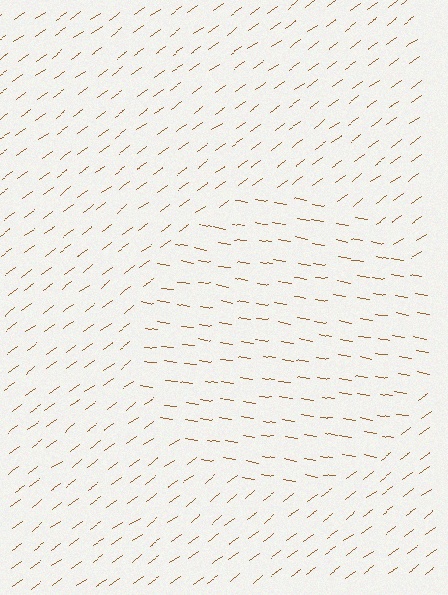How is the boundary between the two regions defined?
The boundary is defined purely by a change in line orientation (approximately 45 degrees difference). All lines are the same color and thickness.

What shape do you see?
I see a circle.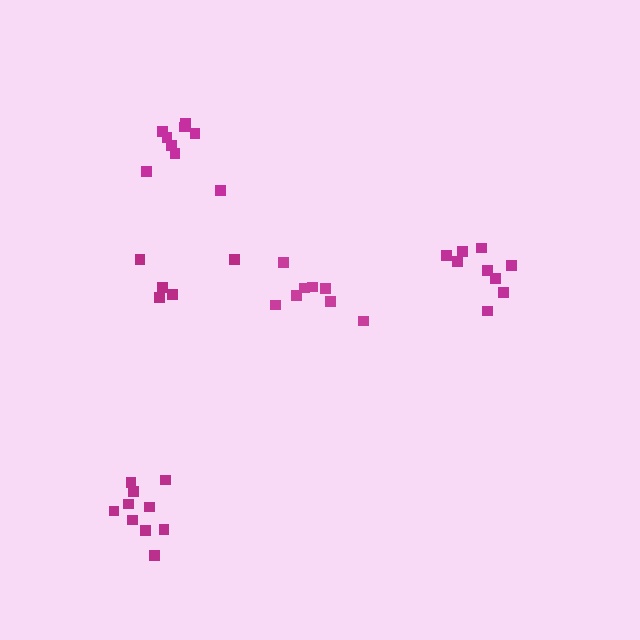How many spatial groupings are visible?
There are 5 spatial groupings.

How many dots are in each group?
Group 1: 5 dots, Group 2: 9 dots, Group 3: 8 dots, Group 4: 9 dots, Group 5: 10 dots (41 total).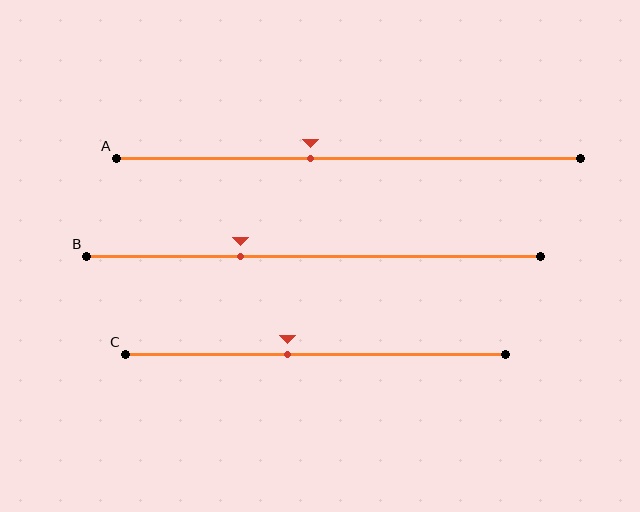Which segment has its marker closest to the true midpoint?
Segment C has its marker closest to the true midpoint.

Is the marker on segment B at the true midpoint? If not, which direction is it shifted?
No, the marker on segment B is shifted to the left by about 16% of the segment length.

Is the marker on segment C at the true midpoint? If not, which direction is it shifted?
No, the marker on segment C is shifted to the left by about 7% of the segment length.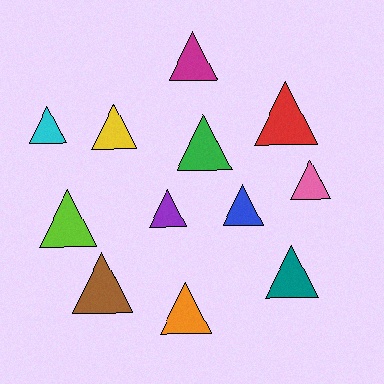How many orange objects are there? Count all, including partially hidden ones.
There is 1 orange object.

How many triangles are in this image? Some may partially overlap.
There are 12 triangles.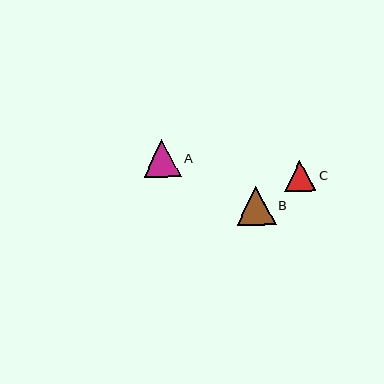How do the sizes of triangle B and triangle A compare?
Triangle B and triangle A are approximately the same size.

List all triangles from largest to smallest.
From largest to smallest: B, A, C.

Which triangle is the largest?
Triangle B is the largest with a size of approximately 38 pixels.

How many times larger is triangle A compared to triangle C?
Triangle A is approximately 1.2 times the size of triangle C.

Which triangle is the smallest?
Triangle C is the smallest with a size of approximately 31 pixels.